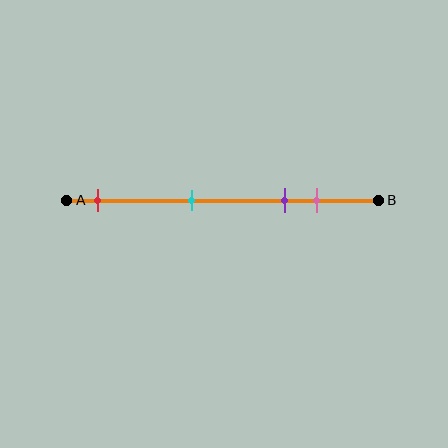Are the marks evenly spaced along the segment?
No, the marks are not evenly spaced.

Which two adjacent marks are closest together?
The purple and pink marks are the closest adjacent pair.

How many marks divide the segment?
There are 4 marks dividing the segment.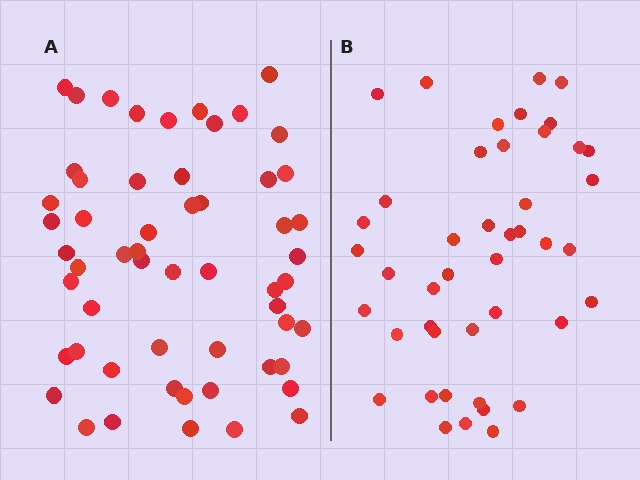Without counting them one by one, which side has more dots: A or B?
Region A (the left region) has more dots.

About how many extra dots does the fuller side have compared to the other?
Region A has roughly 12 or so more dots than region B.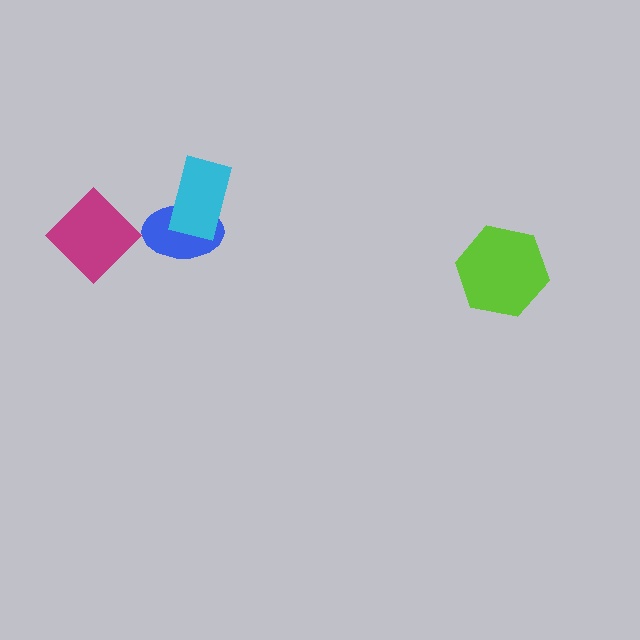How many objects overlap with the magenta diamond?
0 objects overlap with the magenta diamond.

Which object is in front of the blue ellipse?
The cyan rectangle is in front of the blue ellipse.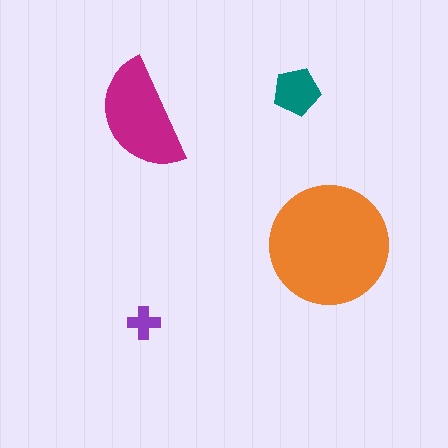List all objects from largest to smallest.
The orange circle, the magenta semicircle, the teal pentagon, the purple cross.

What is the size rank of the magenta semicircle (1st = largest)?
2nd.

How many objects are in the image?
There are 4 objects in the image.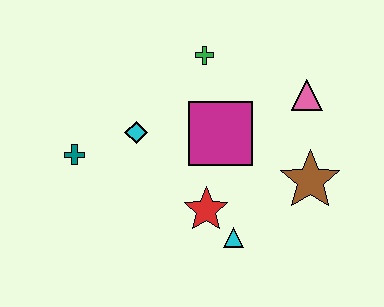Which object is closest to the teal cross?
The cyan diamond is closest to the teal cross.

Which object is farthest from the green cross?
The cyan triangle is farthest from the green cross.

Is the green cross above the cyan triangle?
Yes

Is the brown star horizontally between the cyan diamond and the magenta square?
No